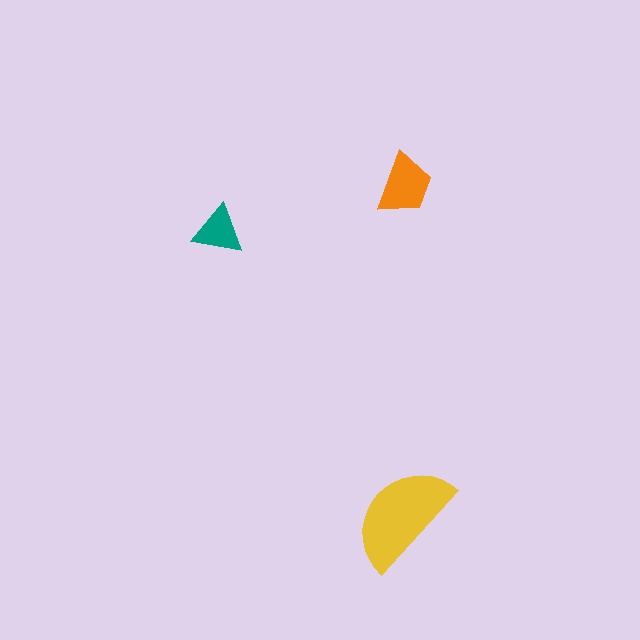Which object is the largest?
The yellow semicircle.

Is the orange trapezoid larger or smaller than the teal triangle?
Larger.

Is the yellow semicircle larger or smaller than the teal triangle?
Larger.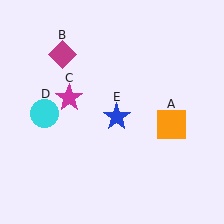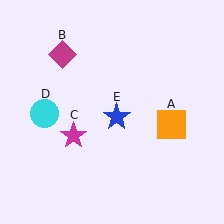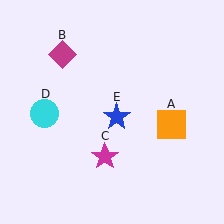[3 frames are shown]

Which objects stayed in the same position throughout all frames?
Orange square (object A) and magenta diamond (object B) and cyan circle (object D) and blue star (object E) remained stationary.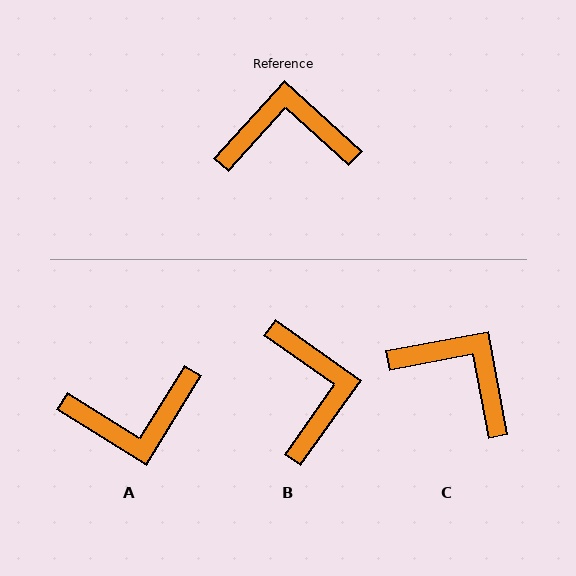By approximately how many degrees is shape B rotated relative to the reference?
Approximately 83 degrees clockwise.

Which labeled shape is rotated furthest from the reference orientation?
A, about 170 degrees away.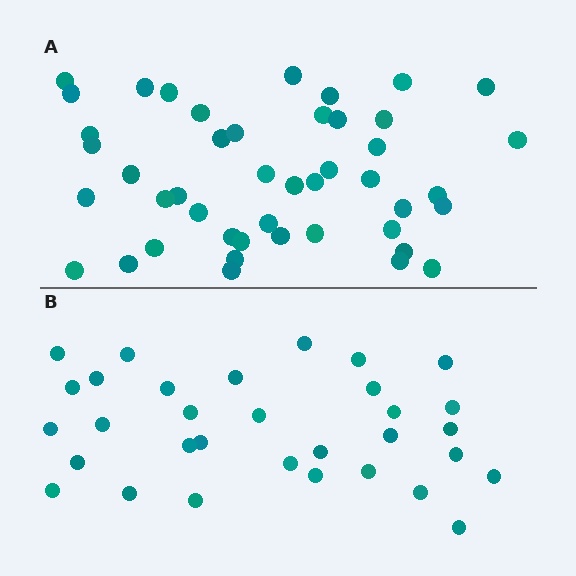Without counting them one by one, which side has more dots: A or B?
Region A (the top region) has more dots.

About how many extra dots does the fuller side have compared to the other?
Region A has approximately 15 more dots than region B.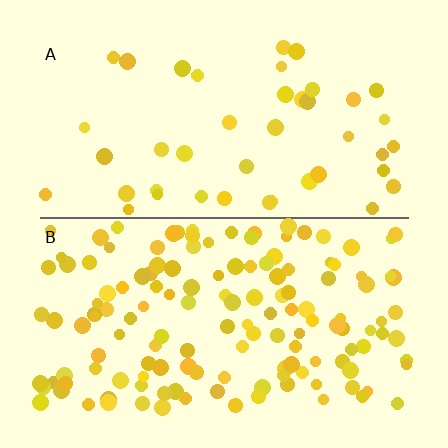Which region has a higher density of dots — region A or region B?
B (the bottom).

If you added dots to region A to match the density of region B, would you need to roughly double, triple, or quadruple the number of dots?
Approximately triple.